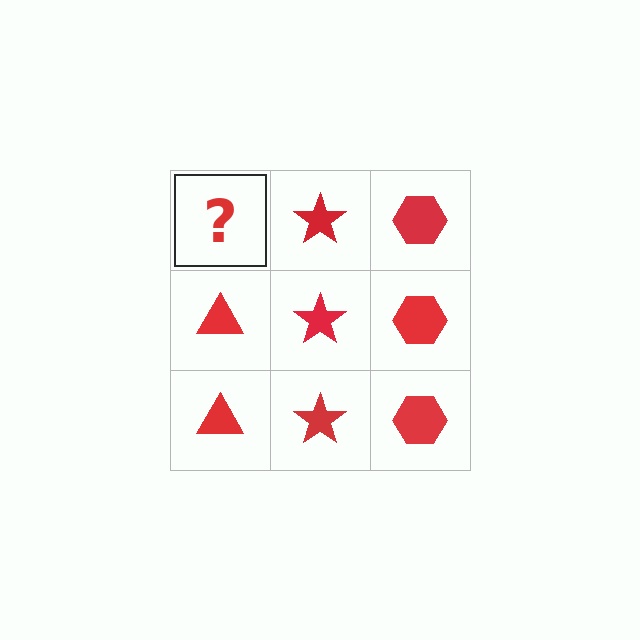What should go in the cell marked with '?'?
The missing cell should contain a red triangle.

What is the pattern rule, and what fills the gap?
The rule is that each column has a consistent shape. The gap should be filled with a red triangle.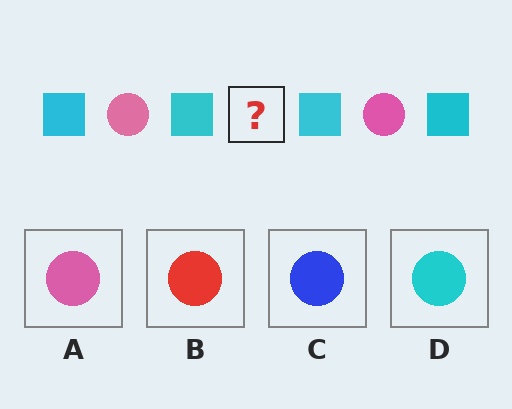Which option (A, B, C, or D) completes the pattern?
A.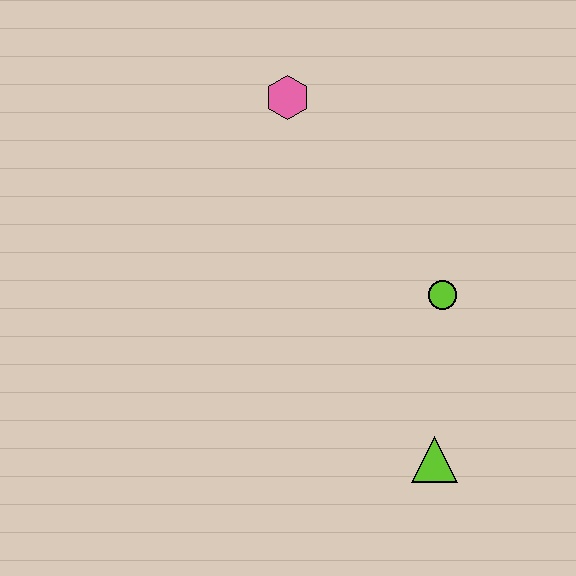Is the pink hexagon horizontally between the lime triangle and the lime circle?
No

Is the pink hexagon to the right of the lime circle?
No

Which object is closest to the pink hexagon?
The lime circle is closest to the pink hexagon.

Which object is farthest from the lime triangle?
The pink hexagon is farthest from the lime triangle.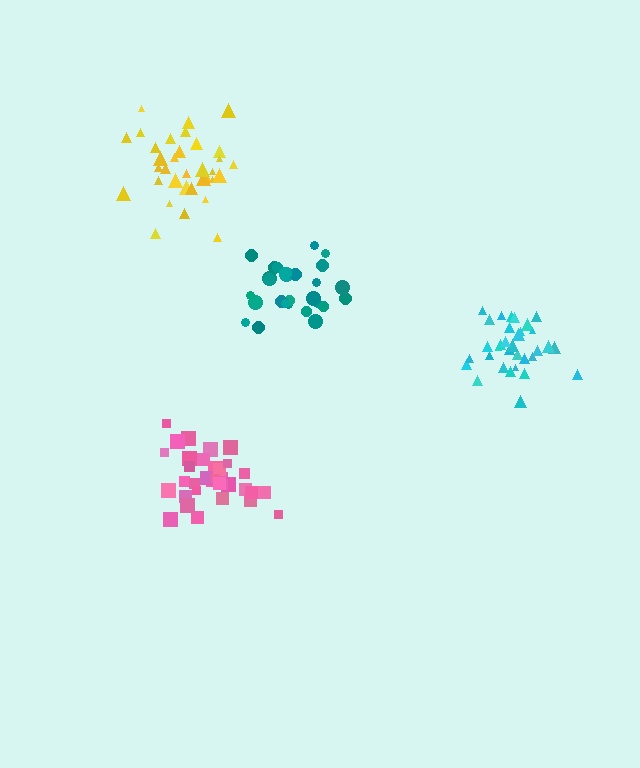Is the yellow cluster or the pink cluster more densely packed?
Pink.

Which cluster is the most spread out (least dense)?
Yellow.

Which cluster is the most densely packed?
Cyan.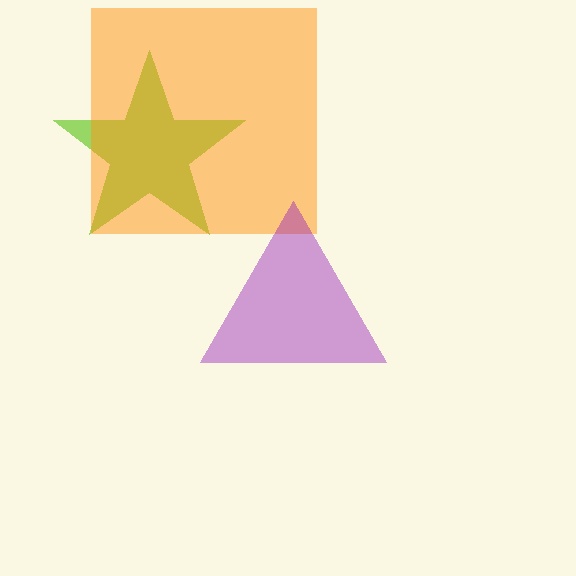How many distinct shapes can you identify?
There are 3 distinct shapes: a lime star, an orange square, a purple triangle.